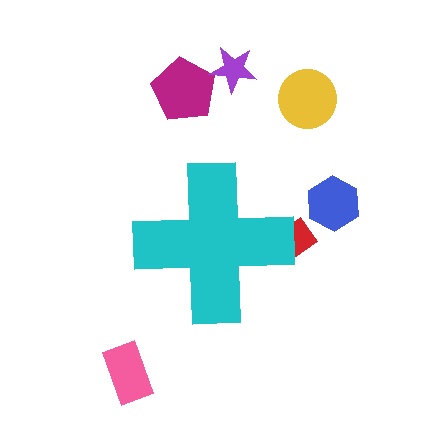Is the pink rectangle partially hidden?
No, the pink rectangle is fully visible.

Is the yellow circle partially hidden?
No, the yellow circle is fully visible.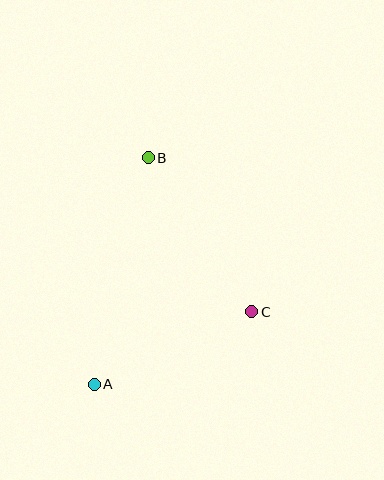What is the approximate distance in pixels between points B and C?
The distance between B and C is approximately 186 pixels.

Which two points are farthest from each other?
Points A and B are farthest from each other.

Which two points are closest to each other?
Points A and C are closest to each other.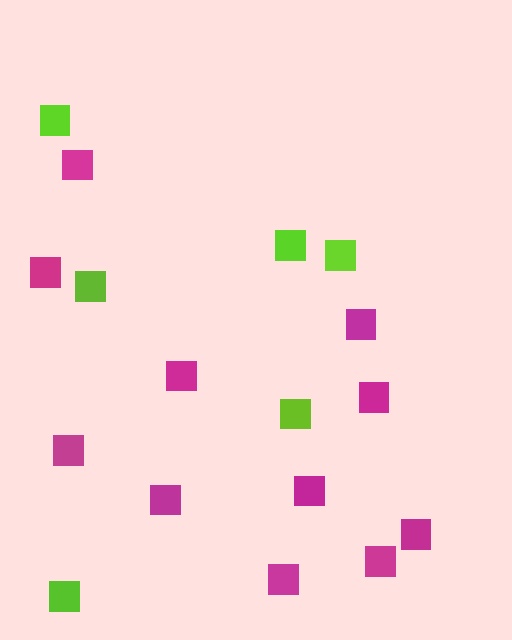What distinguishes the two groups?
There are 2 groups: one group of lime squares (6) and one group of magenta squares (11).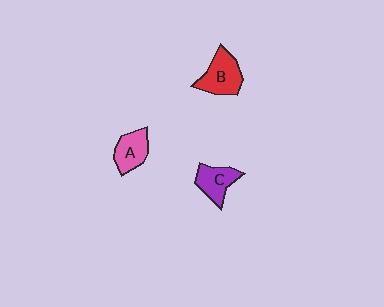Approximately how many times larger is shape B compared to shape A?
Approximately 1.3 times.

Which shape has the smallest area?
Shape A (pink).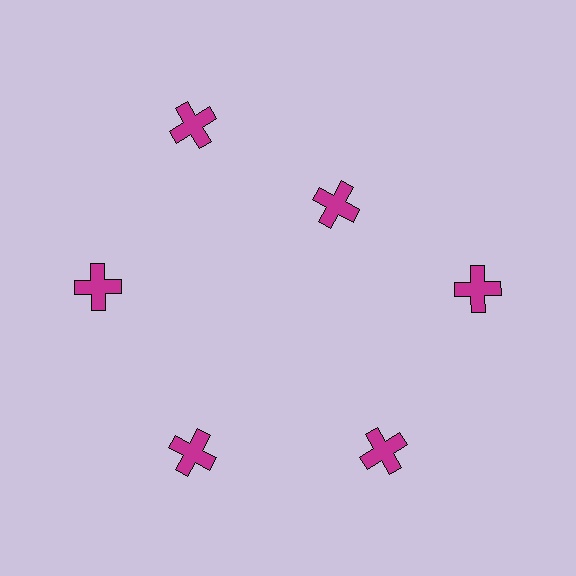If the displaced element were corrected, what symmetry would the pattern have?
It would have 6-fold rotational symmetry — the pattern would map onto itself every 60 degrees.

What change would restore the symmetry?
The symmetry would be restored by moving it outward, back onto the ring so that all 6 crosses sit at equal angles and equal distance from the center.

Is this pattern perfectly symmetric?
No. The 6 magenta crosses are arranged in a ring, but one element near the 1 o'clock position is pulled inward toward the center, breaking the 6-fold rotational symmetry.